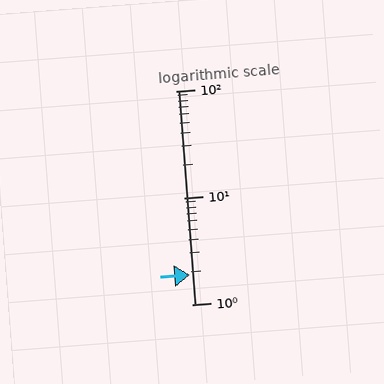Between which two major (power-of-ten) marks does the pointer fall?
The pointer is between 1 and 10.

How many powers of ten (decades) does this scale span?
The scale spans 2 decades, from 1 to 100.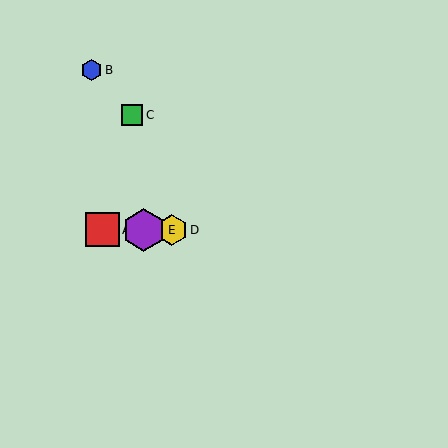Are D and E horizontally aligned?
Yes, both are at y≈230.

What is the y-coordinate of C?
Object C is at y≈115.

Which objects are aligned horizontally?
Objects A, D, E are aligned horizontally.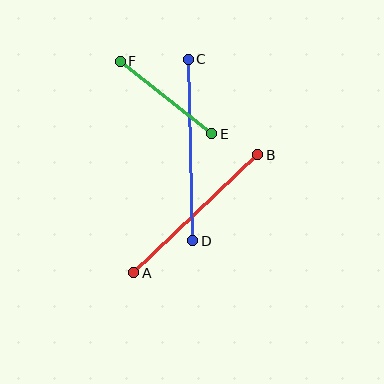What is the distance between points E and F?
The distance is approximately 117 pixels.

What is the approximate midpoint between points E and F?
The midpoint is at approximately (166, 97) pixels.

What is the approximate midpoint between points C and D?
The midpoint is at approximately (190, 150) pixels.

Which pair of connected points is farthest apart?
Points C and D are farthest apart.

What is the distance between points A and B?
The distance is approximately 171 pixels.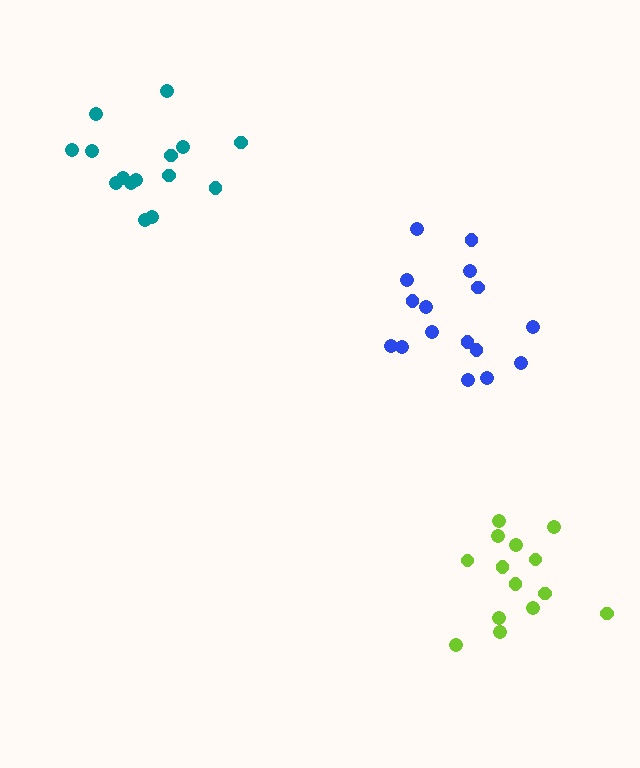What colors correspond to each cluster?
The clusters are colored: blue, teal, lime.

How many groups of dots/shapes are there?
There are 3 groups.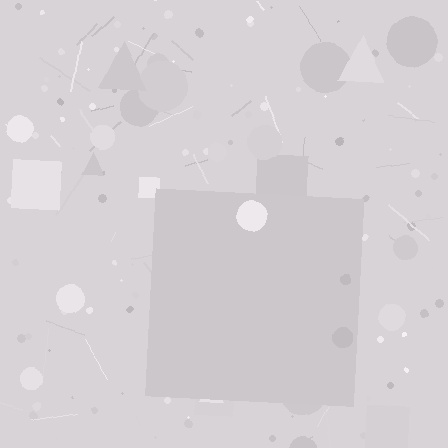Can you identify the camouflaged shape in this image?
The camouflaged shape is a square.